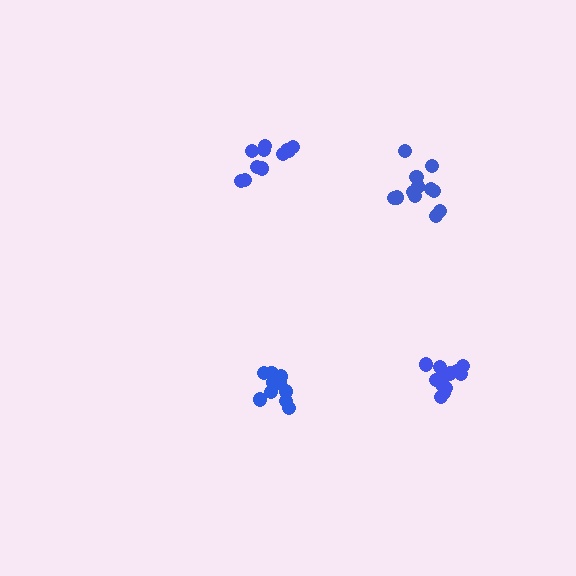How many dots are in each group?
Group 1: 11 dots, Group 2: 11 dots, Group 3: 14 dots, Group 4: 12 dots (48 total).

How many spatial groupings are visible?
There are 4 spatial groupings.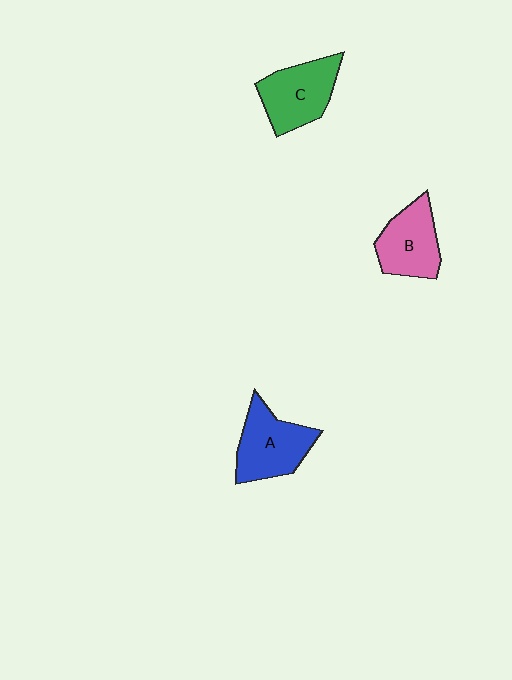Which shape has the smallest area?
Shape B (pink).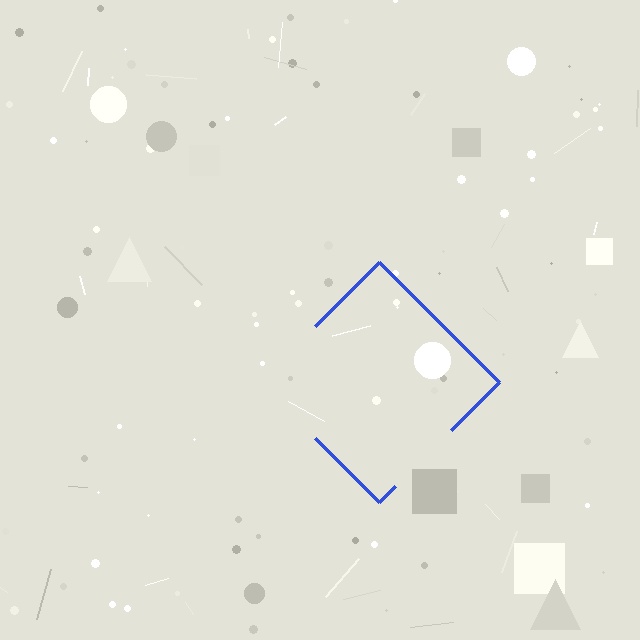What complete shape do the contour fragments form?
The contour fragments form a diamond.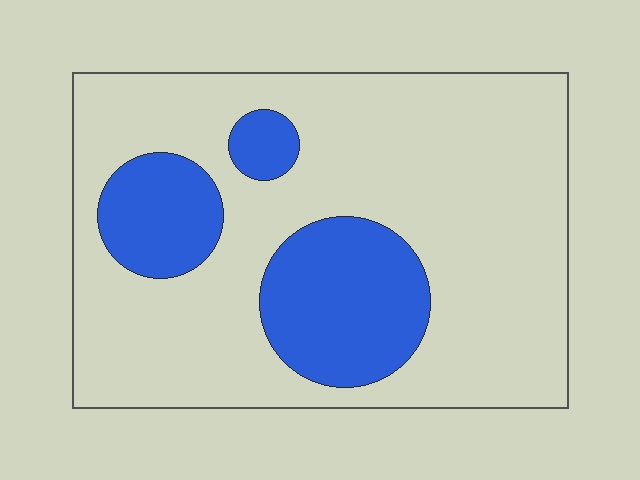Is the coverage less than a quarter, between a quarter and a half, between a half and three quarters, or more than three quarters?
Less than a quarter.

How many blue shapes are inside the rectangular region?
3.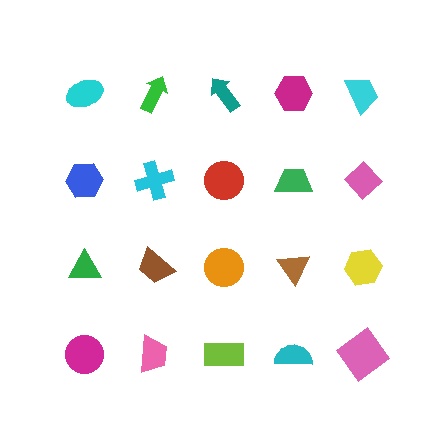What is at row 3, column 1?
A green triangle.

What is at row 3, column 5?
A yellow hexagon.